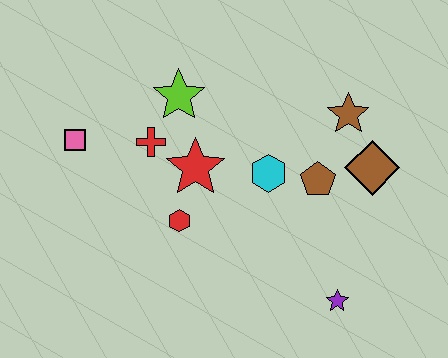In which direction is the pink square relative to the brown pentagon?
The pink square is to the left of the brown pentagon.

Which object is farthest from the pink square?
The purple star is farthest from the pink square.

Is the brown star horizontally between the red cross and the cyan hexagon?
No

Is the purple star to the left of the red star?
No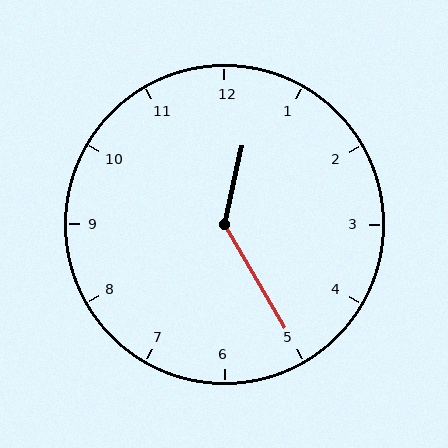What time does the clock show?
12:25.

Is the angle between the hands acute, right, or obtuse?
It is obtuse.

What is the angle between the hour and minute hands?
Approximately 138 degrees.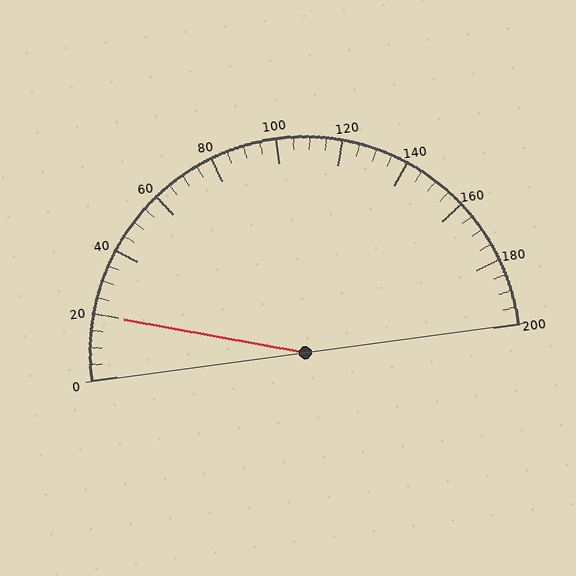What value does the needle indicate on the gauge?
The needle indicates approximately 20.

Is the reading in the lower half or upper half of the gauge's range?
The reading is in the lower half of the range (0 to 200).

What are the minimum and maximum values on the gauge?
The gauge ranges from 0 to 200.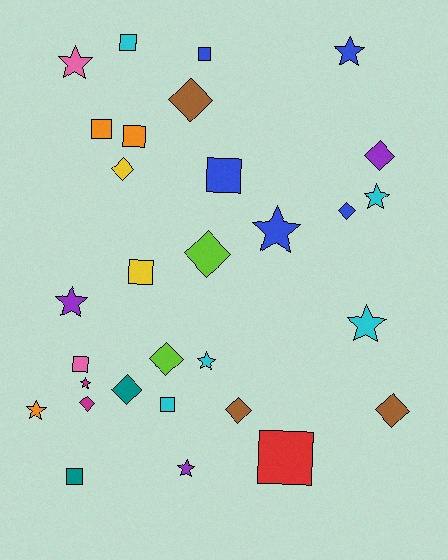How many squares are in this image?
There are 10 squares.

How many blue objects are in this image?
There are 5 blue objects.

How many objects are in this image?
There are 30 objects.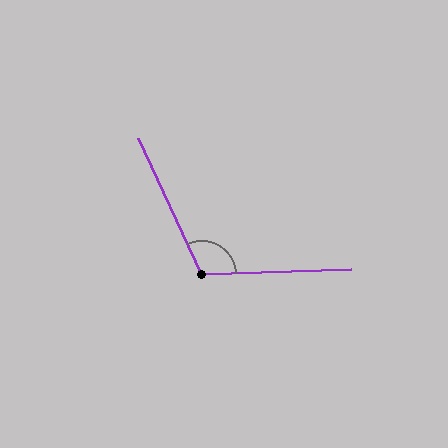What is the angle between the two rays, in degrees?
Approximately 113 degrees.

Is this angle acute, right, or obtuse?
It is obtuse.